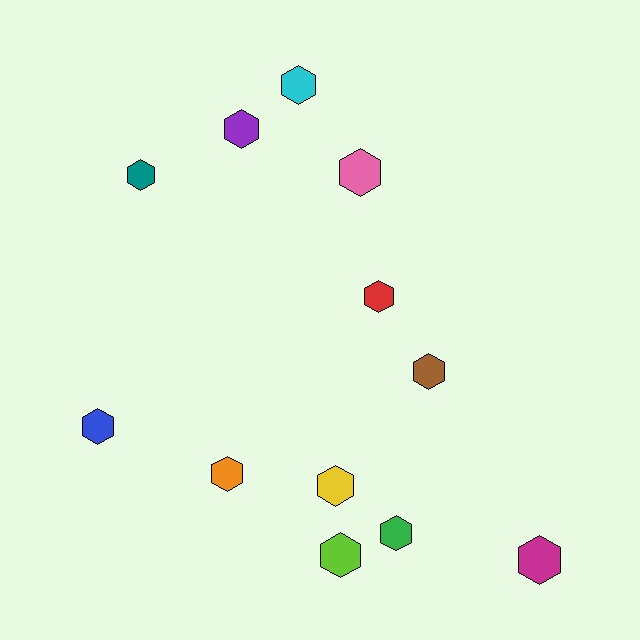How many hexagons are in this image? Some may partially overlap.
There are 12 hexagons.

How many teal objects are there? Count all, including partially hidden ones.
There is 1 teal object.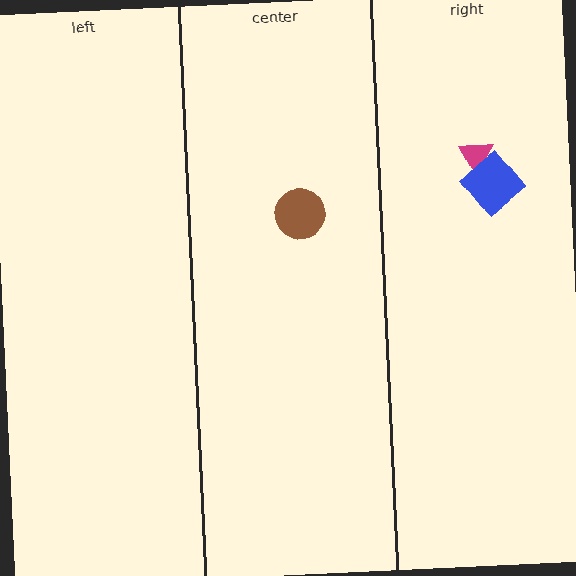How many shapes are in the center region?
1.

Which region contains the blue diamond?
The right region.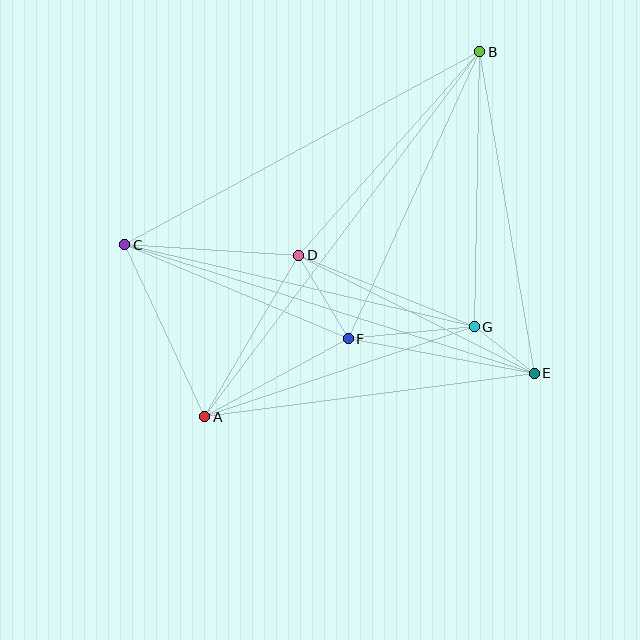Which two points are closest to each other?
Points E and G are closest to each other.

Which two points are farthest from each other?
Points A and B are farthest from each other.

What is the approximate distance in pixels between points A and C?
The distance between A and C is approximately 189 pixels.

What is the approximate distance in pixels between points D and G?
The distance between D and G is approximately 190 pixels.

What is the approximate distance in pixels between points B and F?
The distance between B and F is approximately 316 pixels.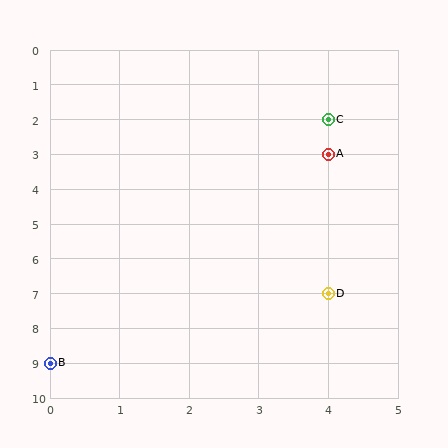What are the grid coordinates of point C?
Point C is at grid coordinates (4, 2).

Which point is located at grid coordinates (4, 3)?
Point A is at (4, 3).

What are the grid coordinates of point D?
Point D is at grid coordinates (4, 7).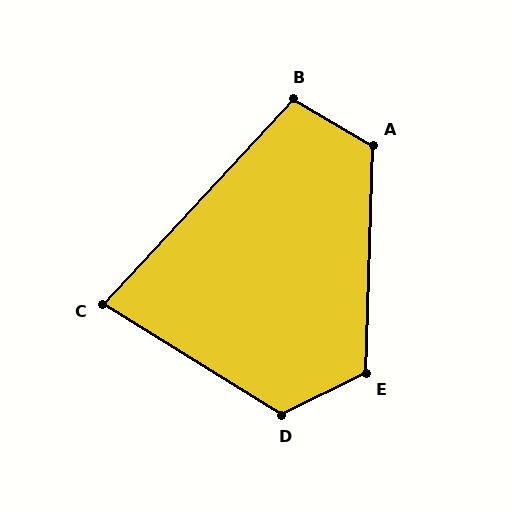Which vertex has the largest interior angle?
D, at approximately 122 degrees.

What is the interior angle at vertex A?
Approximately 118 degrees (obtuse).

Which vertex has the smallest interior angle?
C, at approximately 79 degrees.